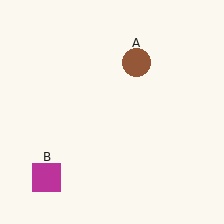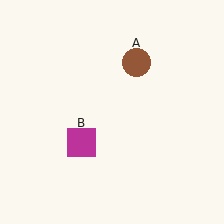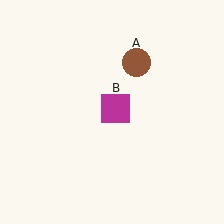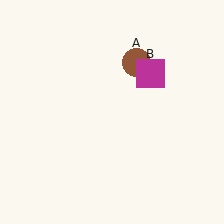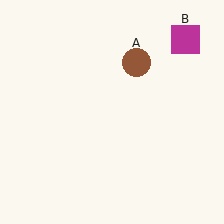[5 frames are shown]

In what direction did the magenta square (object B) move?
The magenta square (object B) moved up and to the right.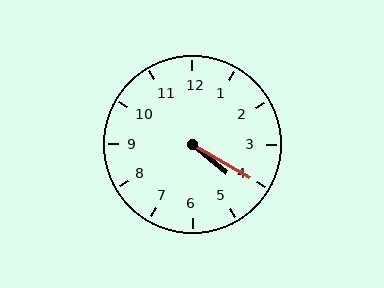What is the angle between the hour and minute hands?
Approximately 10 degrees.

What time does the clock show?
4:20.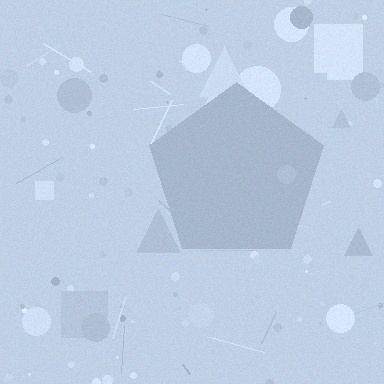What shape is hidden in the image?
A pentagon is hidden in the image.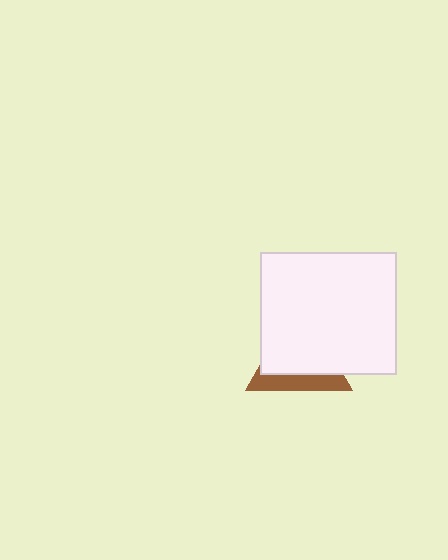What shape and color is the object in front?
The object in front is a white rectangle.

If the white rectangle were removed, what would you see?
You would see the complete brown triangle.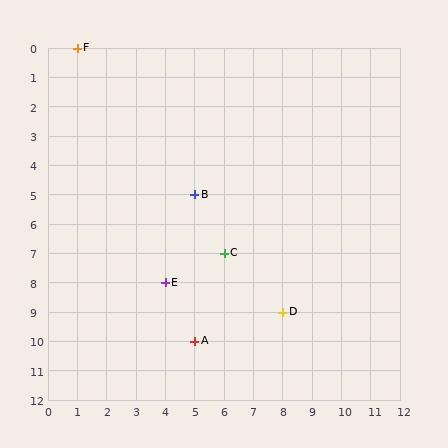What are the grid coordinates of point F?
Point F is at grid coordinates (1, 0).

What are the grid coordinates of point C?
Point C is at grid coordinates (6, 7).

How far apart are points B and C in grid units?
Points B and C are 1 column and 2 rows apart (about 2.2 grid units diagonally).